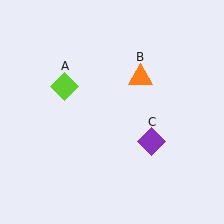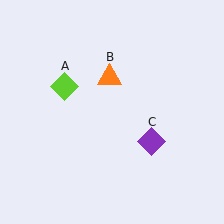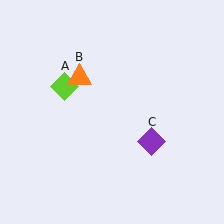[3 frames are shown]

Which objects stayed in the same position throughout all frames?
Lime diamond (object A) and purple diamond (object C) remained stationary.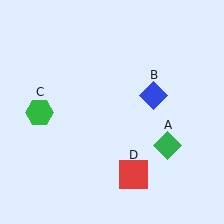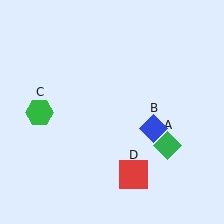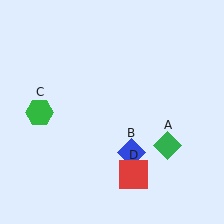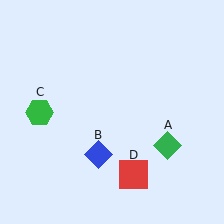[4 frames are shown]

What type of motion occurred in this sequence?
The blue diamond (object B) rotated clockwise around the center of the scene.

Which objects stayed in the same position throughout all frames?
Green diamond (object A) and green hexagon (object C) and red square (object D) remained stationary.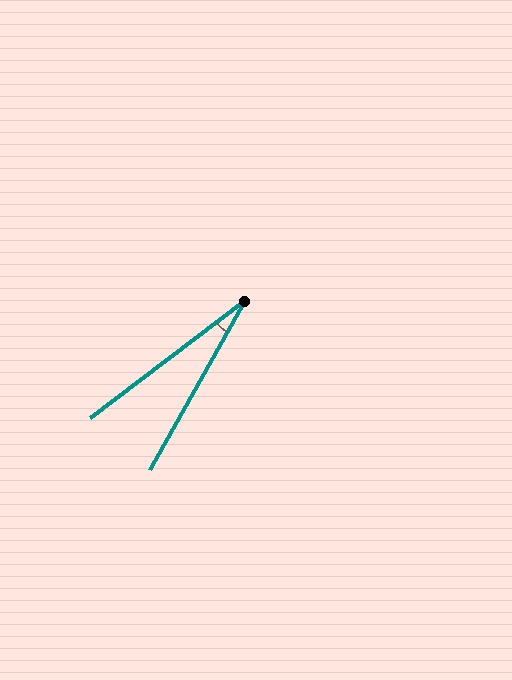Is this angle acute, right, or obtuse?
It is acute.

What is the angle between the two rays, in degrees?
Approximately 23 degrees.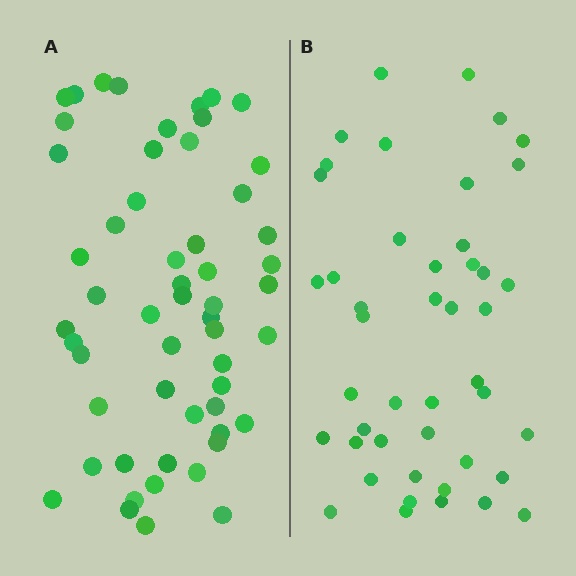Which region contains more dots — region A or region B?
Region A (the left region) has more dots.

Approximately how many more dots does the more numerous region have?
Region A has roughly 10 or so more dots than region B.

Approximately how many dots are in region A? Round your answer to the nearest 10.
About 60 dots. (The exact count is 55, which rounds to 60.)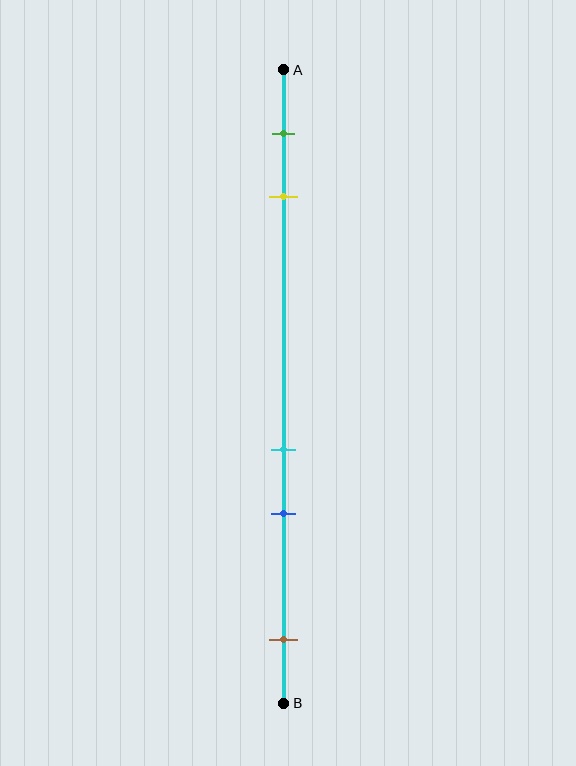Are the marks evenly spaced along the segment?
No, the marks are not evenly spaced.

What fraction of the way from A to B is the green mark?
The green mark is approximately 10% (0.1) of the way from A to B.